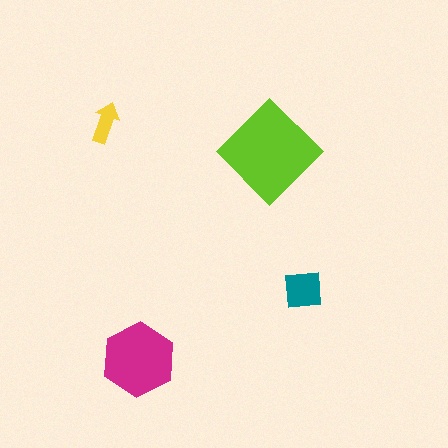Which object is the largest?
The lime diamond.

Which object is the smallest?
The yellow arrow.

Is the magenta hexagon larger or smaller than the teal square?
Larger.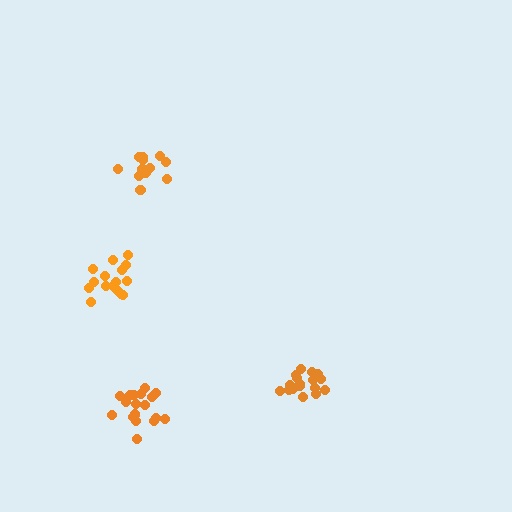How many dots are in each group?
Group 1: 14 dots, Group 2: 16 dots, Group 3: 17 dots, Group 4: 19 dots (66 total).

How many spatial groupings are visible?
There are 4 spatial groupings.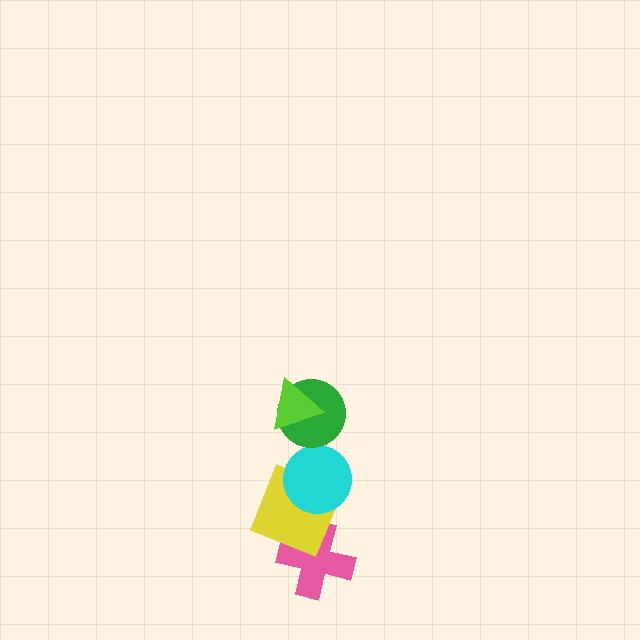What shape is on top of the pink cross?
The yellow square is on top of the pink cross.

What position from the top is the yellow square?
The yellow square is 4th from the top.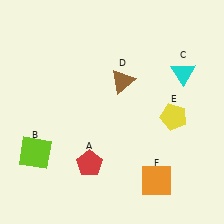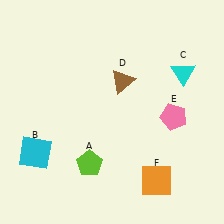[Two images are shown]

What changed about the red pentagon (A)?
In Image 1, A is red. In Image 2, it changed to lime.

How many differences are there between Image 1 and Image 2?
There are 3 differences between the two images.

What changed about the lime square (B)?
In Image 1, B is lime. In Image 2, it changed to cyan.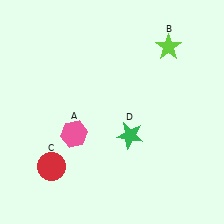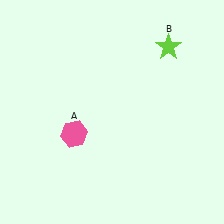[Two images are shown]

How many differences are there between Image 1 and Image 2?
There are 2 differences between the two images.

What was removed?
The green star (D), the red circle (C) were removed in Image 2.